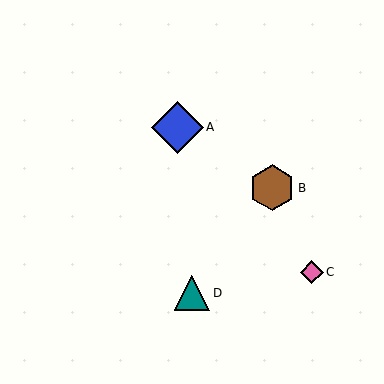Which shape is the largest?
The blue diamond (labeled A) is the largest.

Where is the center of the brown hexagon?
The center of the brown hexagon is at (272, 188).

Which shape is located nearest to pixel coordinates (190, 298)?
The teal triangle (labeled D) at (192, 293) is nearest to that location.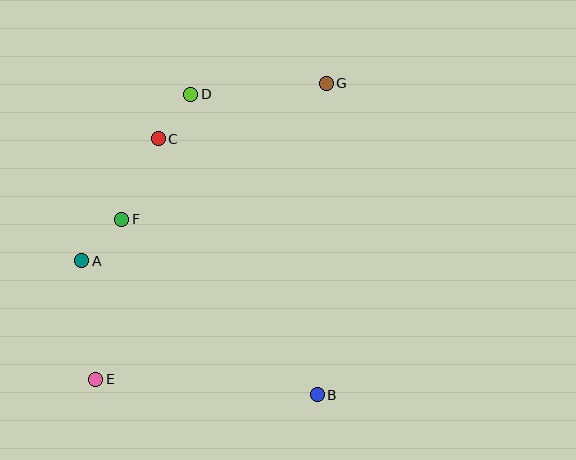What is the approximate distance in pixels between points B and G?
The distance between B and G is approximately 312 pixels.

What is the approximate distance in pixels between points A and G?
The distance between A and G is approximately 302 pixels.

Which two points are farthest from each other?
Points E and G are farthest from each other.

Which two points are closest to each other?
Points C and D are closest to each other.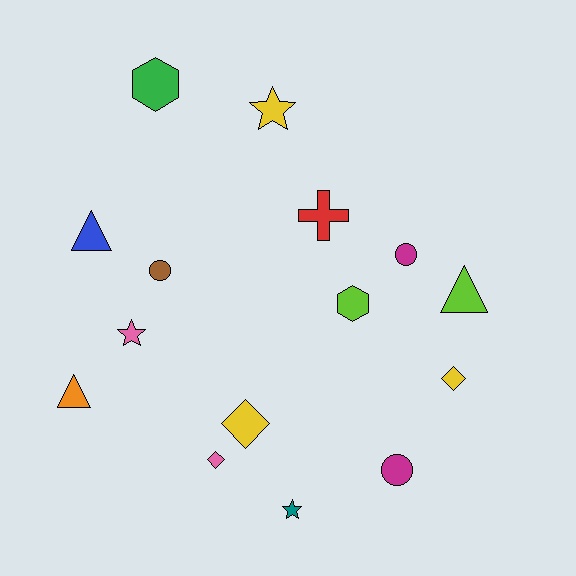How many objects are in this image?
There are 15 objects.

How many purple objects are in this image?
There are no purple objects.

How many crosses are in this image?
There is 1 cross.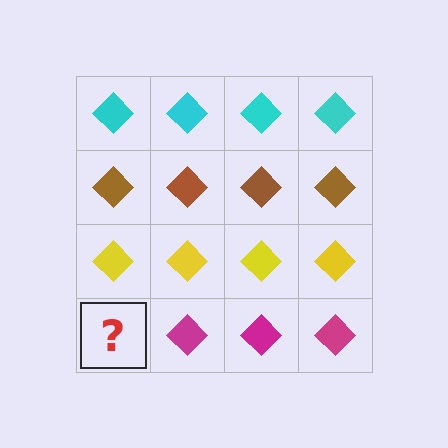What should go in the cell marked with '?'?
The missing cell should contain a magenta diamond.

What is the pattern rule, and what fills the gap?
The rule is that each row has a consistent color. The gap should be filled with a magenta diamond.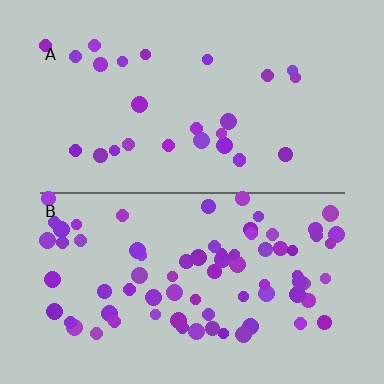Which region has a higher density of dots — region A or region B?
B (the bottom).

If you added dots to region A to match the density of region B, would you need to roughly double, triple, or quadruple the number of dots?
Approximately triple.